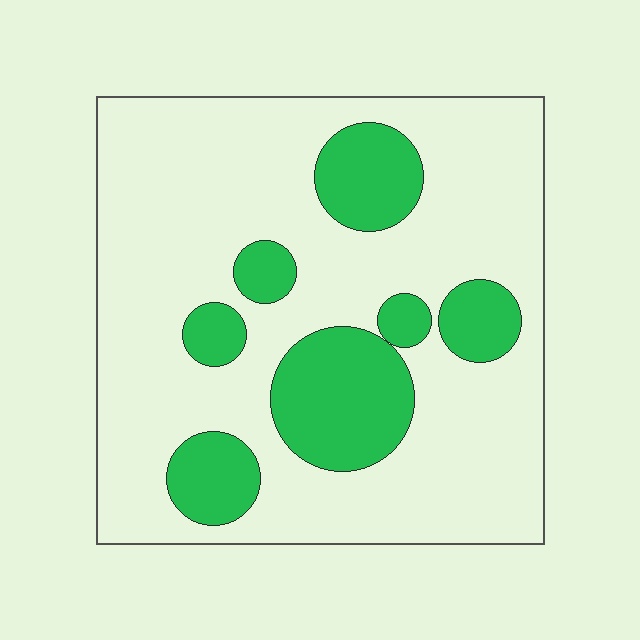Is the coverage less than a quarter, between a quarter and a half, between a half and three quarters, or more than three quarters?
Less than a quarter.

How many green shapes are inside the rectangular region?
7.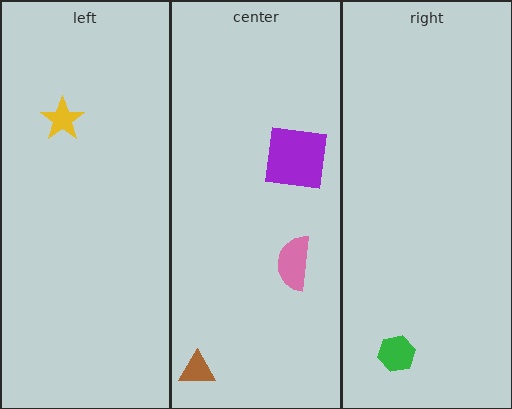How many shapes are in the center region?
3.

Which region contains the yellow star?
The left region.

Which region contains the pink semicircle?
The center region.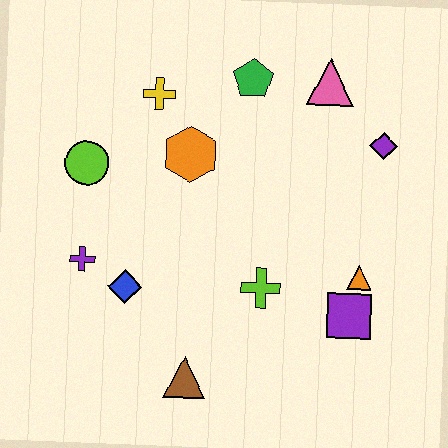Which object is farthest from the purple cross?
The purple diamond is farthest from the purple cross.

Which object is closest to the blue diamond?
The purple cross is closest to the blue diamond.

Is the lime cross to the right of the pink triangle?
No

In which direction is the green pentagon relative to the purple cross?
The green pentagon is above the purple cross.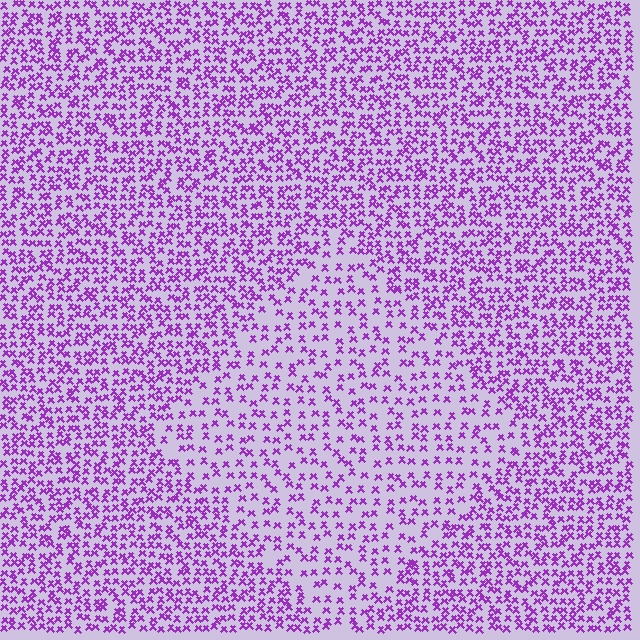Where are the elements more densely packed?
The elements are more densely packed outside the diamond boundary.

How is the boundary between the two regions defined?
The boundary is defined by a change in element density (approximately 1.8x ratio). All elements are the same color, size, and shape.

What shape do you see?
I see a diamond.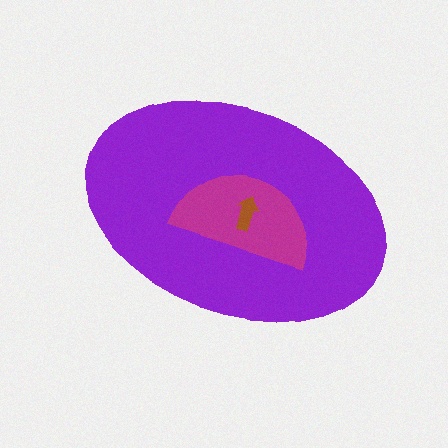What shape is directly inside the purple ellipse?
The magenta semicircle.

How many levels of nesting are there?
3.